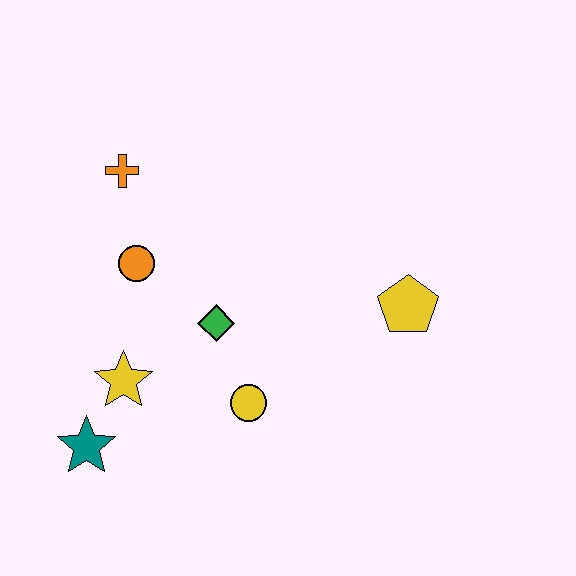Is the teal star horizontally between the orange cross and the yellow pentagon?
No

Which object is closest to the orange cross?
The orange circle is closest to the orange cross.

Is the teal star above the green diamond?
No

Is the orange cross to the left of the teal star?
No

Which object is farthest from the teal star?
The yellow pentagon is farthest from the teal star.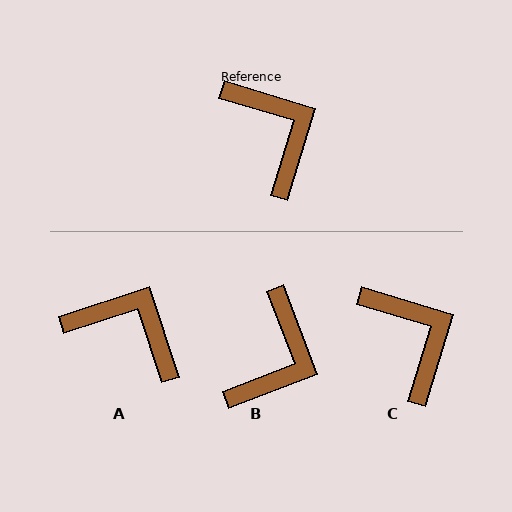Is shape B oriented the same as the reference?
No, it is off by about 52 degrees.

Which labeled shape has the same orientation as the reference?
C.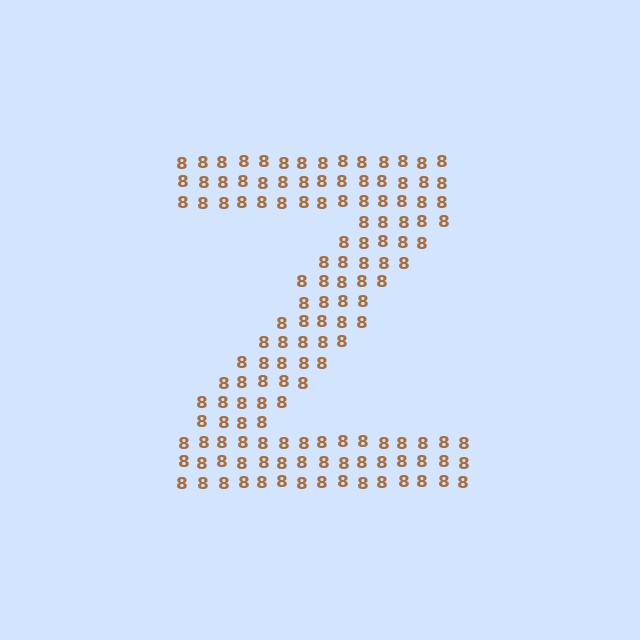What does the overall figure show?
The overall figure shows the letter Z.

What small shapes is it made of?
It is made of small digit 8's.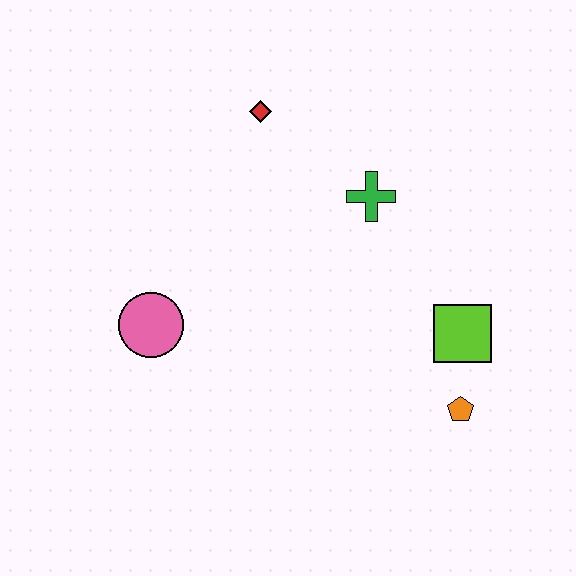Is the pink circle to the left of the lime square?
Yes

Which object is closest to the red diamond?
The green cross is closest to the red diamond.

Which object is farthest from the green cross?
The pink circle is farthest from the green cross.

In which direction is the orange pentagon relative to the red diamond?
The orange pentagon is below the red diamond.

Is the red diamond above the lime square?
Yes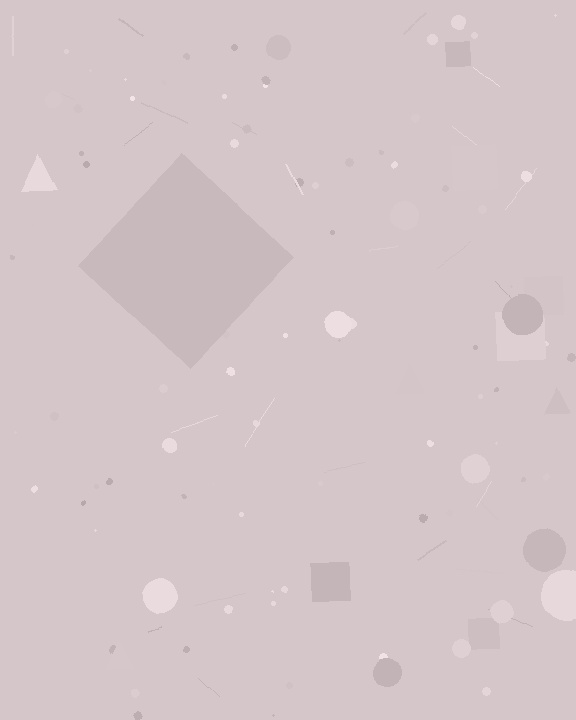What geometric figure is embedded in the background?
A diamond is embedded in the background.